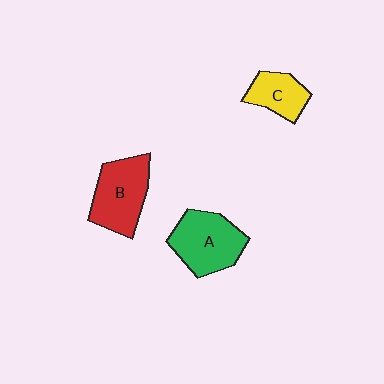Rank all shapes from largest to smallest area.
From largest to smallest: A (green), B (red), C (yellow).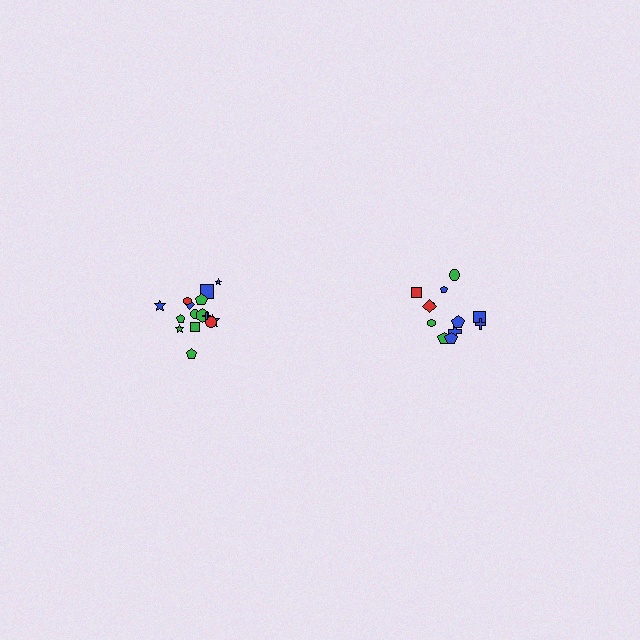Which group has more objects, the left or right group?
The left group.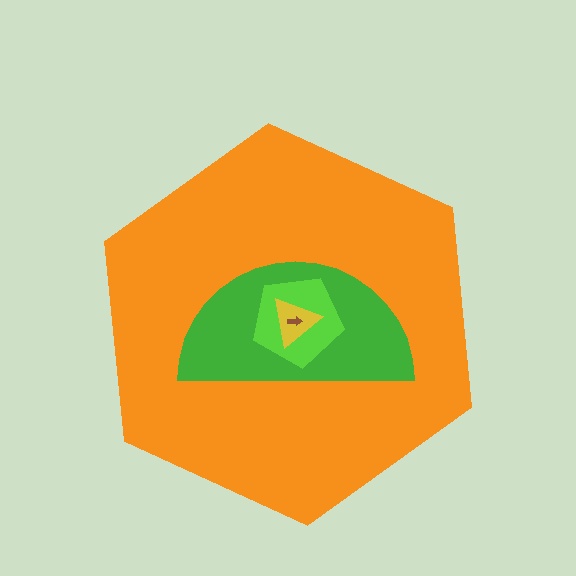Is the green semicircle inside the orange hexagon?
Yes.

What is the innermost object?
The brown arrow.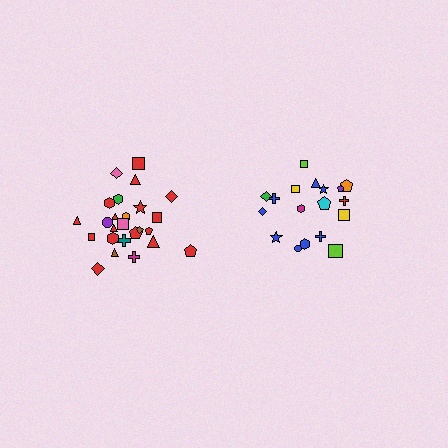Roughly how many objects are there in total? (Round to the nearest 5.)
Roughly 45 objects in total.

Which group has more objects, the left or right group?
The left group.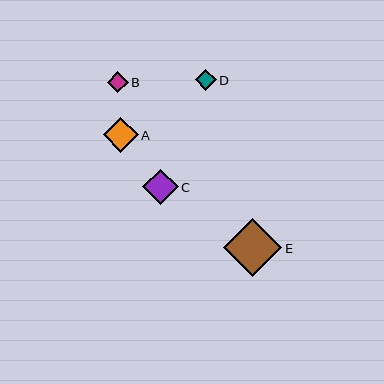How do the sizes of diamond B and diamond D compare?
Diamond B and diamond D are approximately the same size.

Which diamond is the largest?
Diamond E is the largest with a size of approximately 58 pixels.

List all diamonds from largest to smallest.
From largest to smallest: E, C, A, B, D.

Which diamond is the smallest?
Diamond D is the smallest with a size of approximately 21 pixels.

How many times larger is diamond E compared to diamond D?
Diamond E is approximately 2.8 times the size of diamond D.